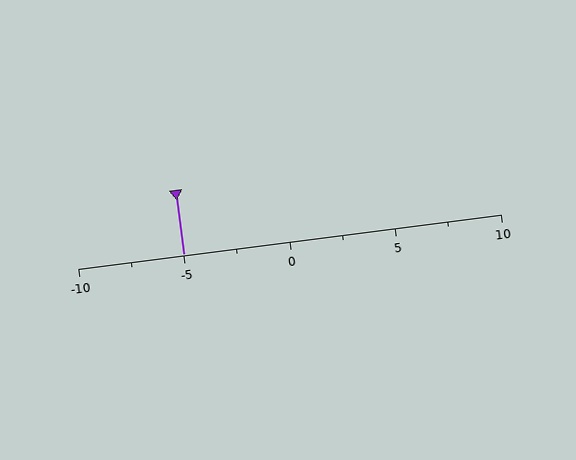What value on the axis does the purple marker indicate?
The marker indicates approximately -5.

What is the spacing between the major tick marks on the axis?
The major ticks are spaced 5 apart.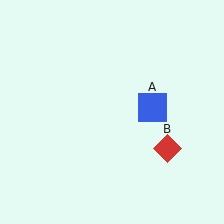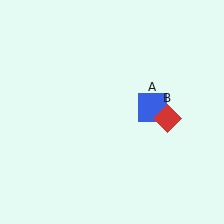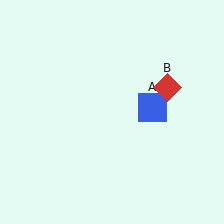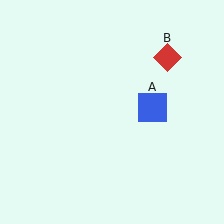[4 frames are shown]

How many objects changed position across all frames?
1 object changed position: red diamond (object B).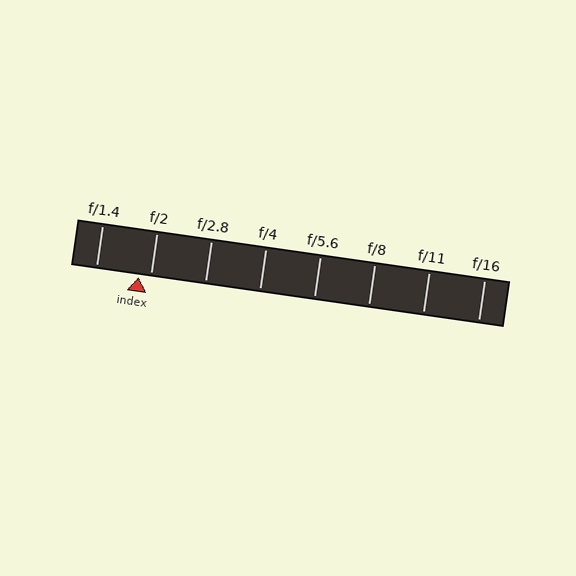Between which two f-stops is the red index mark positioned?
The index mark is between f/1.4 and f/2.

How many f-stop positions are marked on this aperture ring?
There are 8 f-stop positions marked.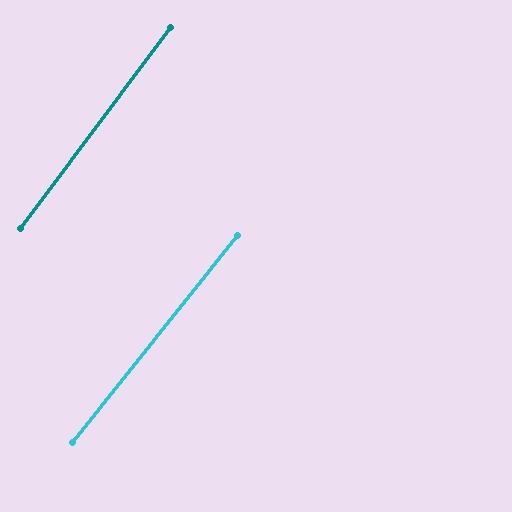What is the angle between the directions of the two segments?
Approximately 2 degrees.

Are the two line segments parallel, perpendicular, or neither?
Parallel — their directions differ by only 1.9°.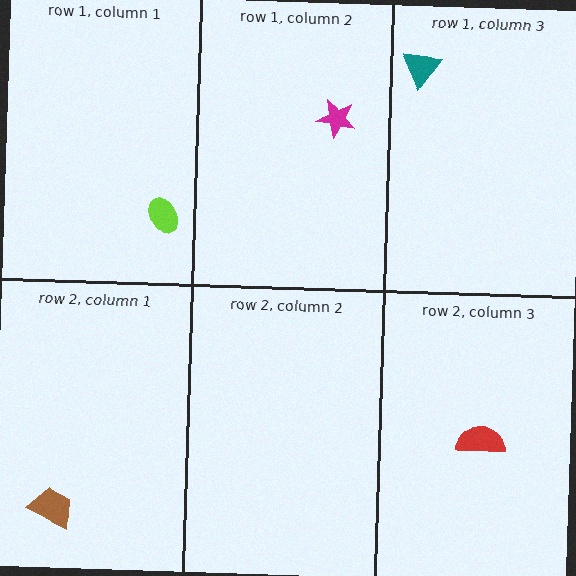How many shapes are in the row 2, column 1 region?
1.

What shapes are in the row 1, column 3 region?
The teal triangle.